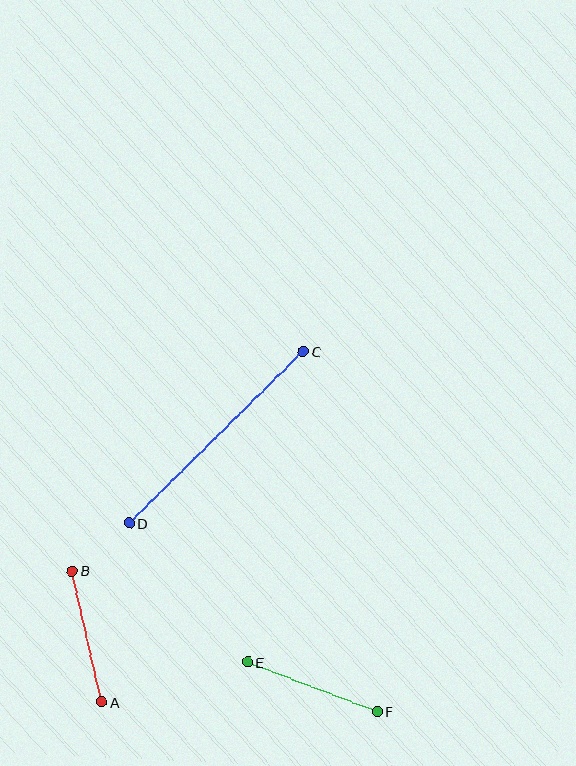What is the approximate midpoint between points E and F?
The midpoint is at approximately (313, 687) pixels.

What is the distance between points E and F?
The distance is approximately 139 pixels.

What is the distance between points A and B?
The distance is approximately 135 pixels.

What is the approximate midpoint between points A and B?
The midpoint is at approximately (87, 637) pixels.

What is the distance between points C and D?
The distance is approximately 245 pixels.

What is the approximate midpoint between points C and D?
The midpoint is at approximately (216, 437) pixels.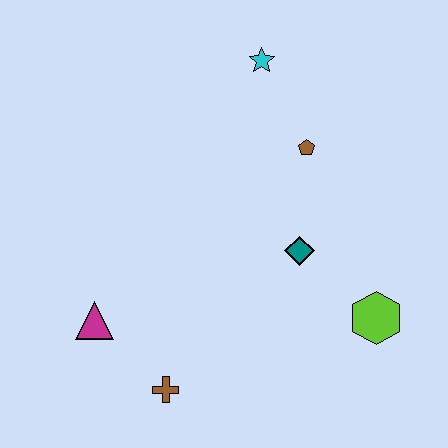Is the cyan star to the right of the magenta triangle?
Yes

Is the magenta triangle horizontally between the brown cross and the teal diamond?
No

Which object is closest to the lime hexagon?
The teal diamond is closest to the lime hexagon.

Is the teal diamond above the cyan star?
No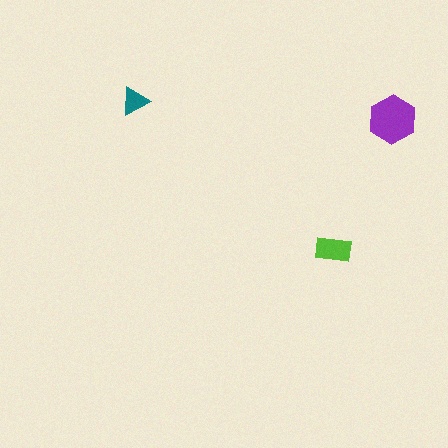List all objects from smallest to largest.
The teal triangle, the lime rectangle, the purple hexagon.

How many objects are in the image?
There are 3 objects in the image.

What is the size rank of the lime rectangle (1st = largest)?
2nd.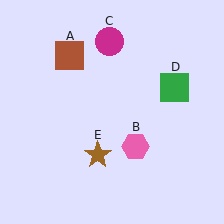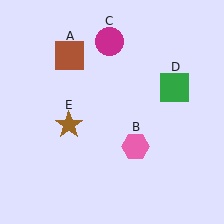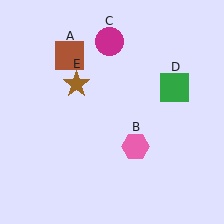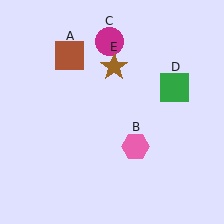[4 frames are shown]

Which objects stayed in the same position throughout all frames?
Brown square (object A) and pink hexagon (object B) and magenta circle (object C) and green square (object D) remained stationary.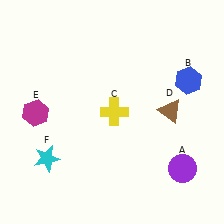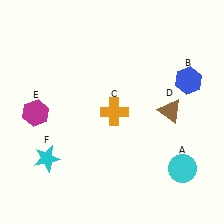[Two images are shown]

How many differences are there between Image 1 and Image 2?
There are 2 differences between the two images.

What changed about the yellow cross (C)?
In Image 1, C is yellow. In Image 2, it changed to orange.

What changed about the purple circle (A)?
In Image 1, A is purple. In Image 2, it changed to cyan.